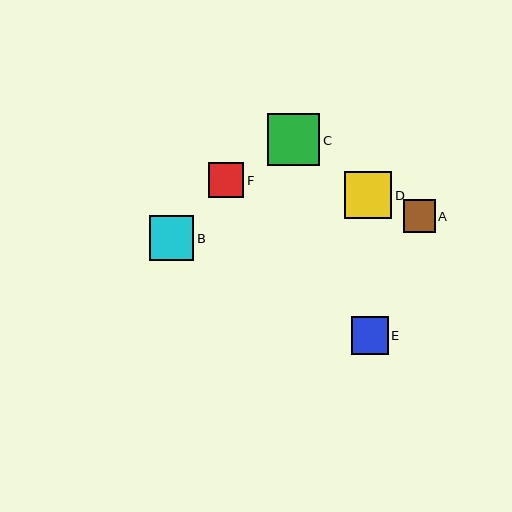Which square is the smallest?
Square A is the smallest with a size of approximately 32 pixels.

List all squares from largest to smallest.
From largest to smallest: C, D, B, E, F, A.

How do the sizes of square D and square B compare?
Square D and square B are approximately the same size.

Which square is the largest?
Square C is the largest with a size of approximately 52 pixels.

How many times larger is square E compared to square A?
Square E is approximately 1.2 times the size of square A.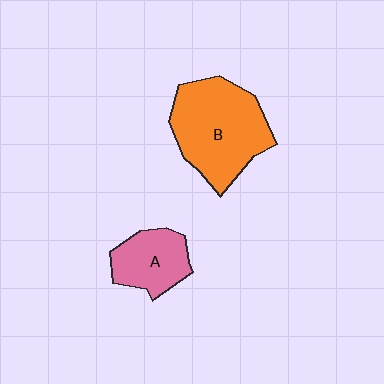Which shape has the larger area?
Shape B (orange).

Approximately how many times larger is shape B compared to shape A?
Approximately 1.9 times.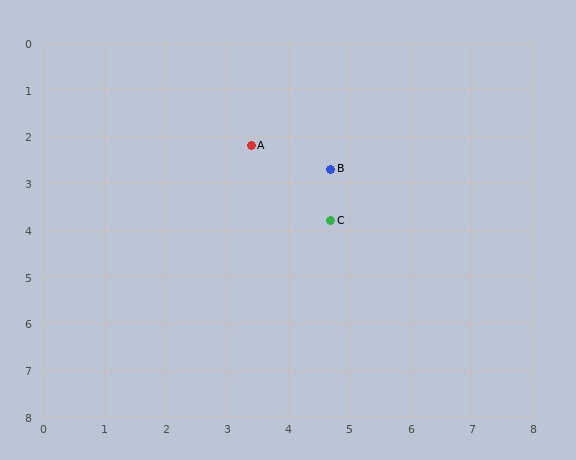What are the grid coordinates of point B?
Point B is at approximately (4.7, 2.7).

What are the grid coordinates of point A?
Point A is at approximately (3.4, 2.2).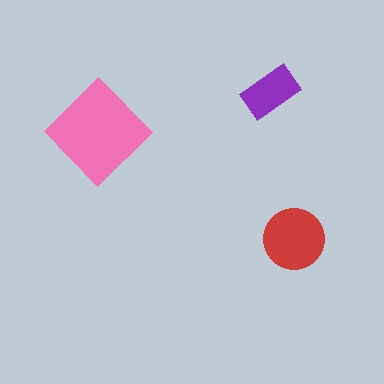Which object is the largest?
The pink diamond.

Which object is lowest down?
The red circle is bottommost.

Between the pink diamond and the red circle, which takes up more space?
The pink diamond.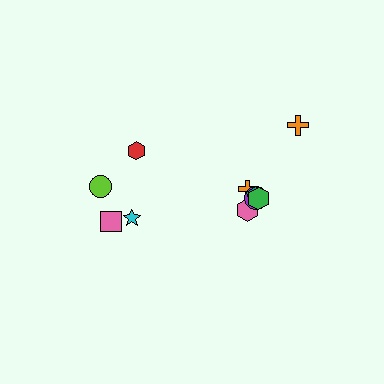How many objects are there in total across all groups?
There are 10 objects.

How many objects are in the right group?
There are 6 objects.